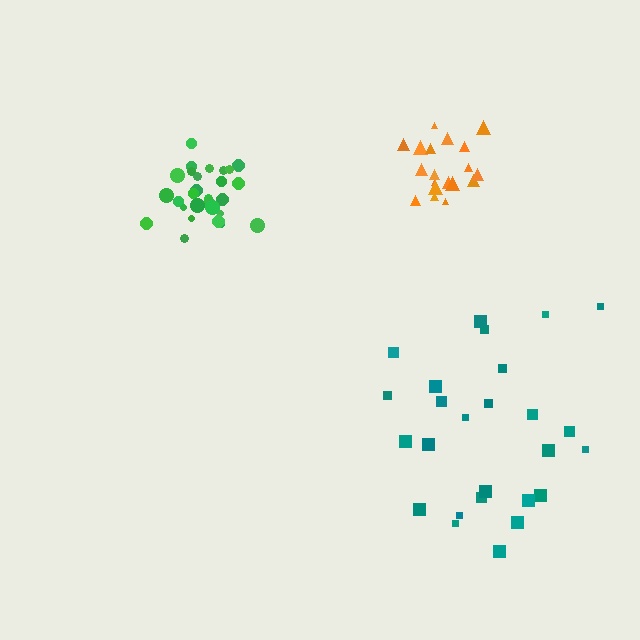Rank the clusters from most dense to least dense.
orange, green, teal.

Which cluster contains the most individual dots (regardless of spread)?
Green (28).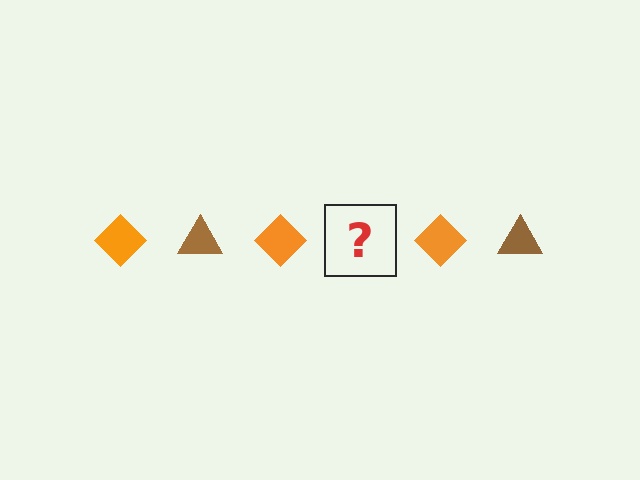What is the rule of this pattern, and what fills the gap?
The rule is that the pattern alternates between orange diamond and brown triangle. The gap should be filled with a brown triangle.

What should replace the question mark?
The question mark should be replaced with a brown triangle.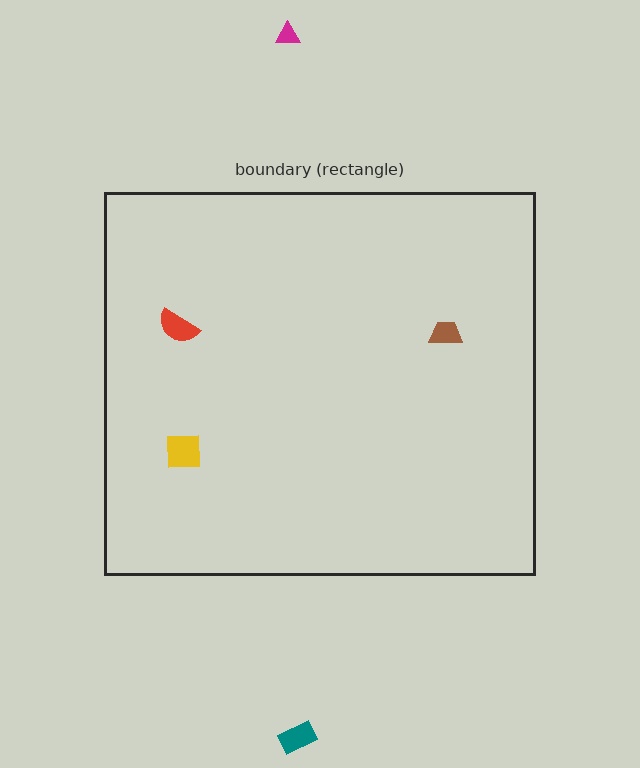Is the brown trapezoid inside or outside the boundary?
Inside.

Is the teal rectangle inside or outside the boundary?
Outside.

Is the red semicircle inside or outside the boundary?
Inside.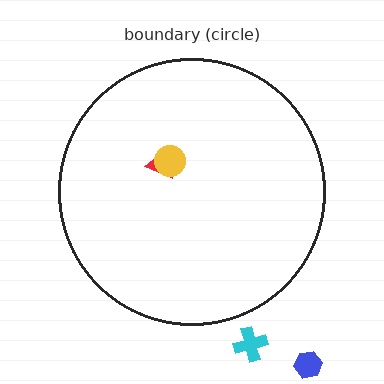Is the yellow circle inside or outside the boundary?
Inside.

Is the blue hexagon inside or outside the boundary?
Outside.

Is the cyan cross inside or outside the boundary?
Outside.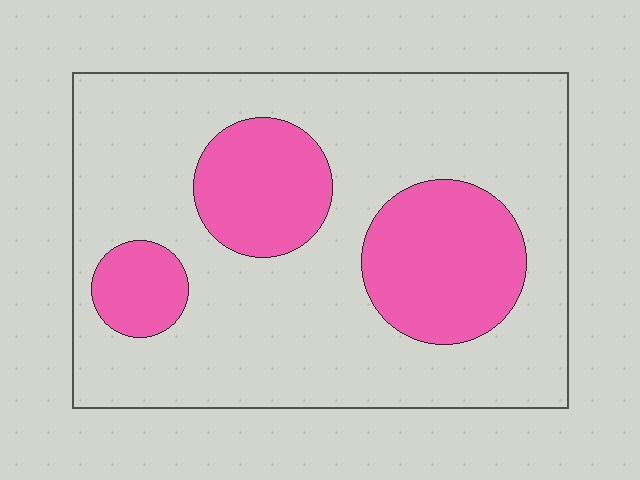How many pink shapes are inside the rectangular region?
3.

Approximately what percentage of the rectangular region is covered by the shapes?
Approximately 25%.